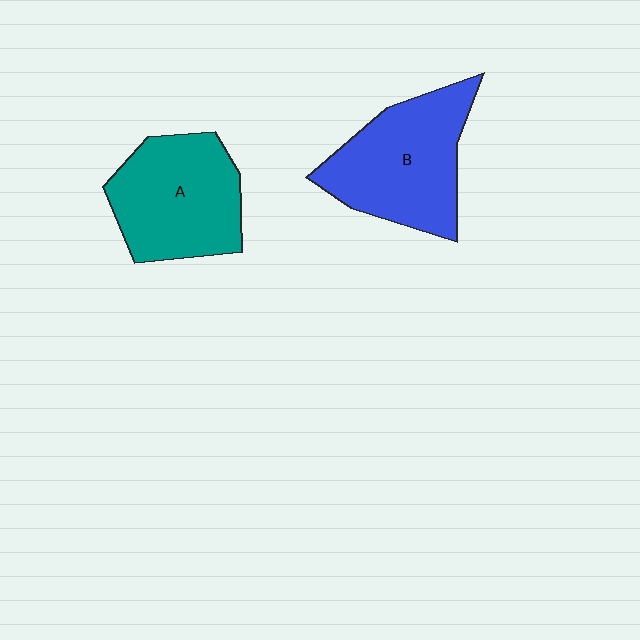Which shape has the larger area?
Shape B (blue).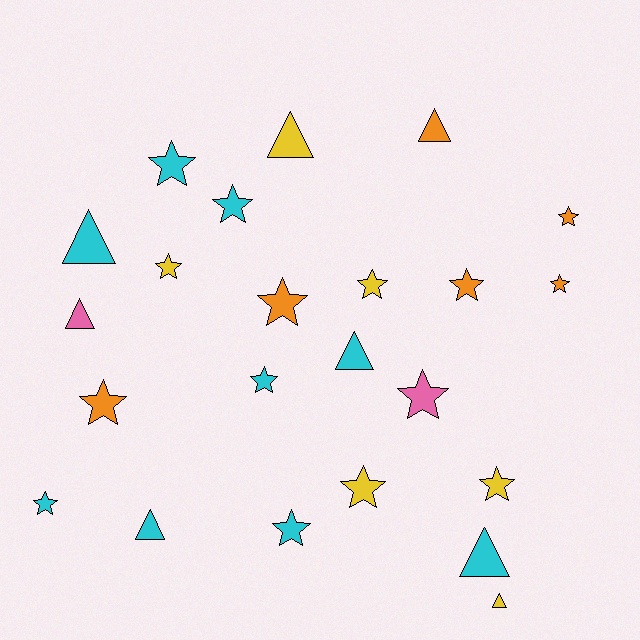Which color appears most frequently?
Cyan, with 9 objects.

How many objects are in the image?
There are 23 objects.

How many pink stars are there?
There is 1 pink star.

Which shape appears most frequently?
Star, with 15 objects.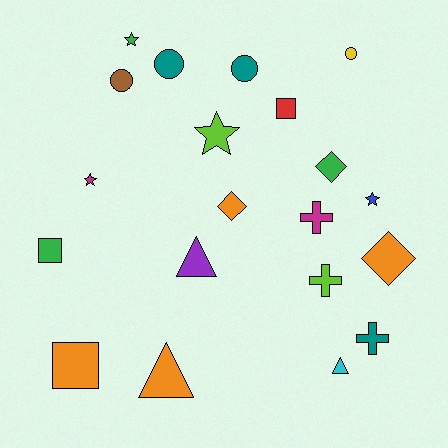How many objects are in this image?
There are 20 objects.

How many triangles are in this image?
There are 3 triangles.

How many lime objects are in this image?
There are 2 lime objects.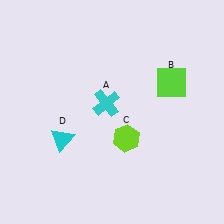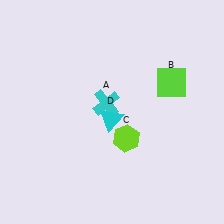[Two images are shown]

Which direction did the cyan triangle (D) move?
The cyan triangle (D) moved right.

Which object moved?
The cyan triangle (D) moved right.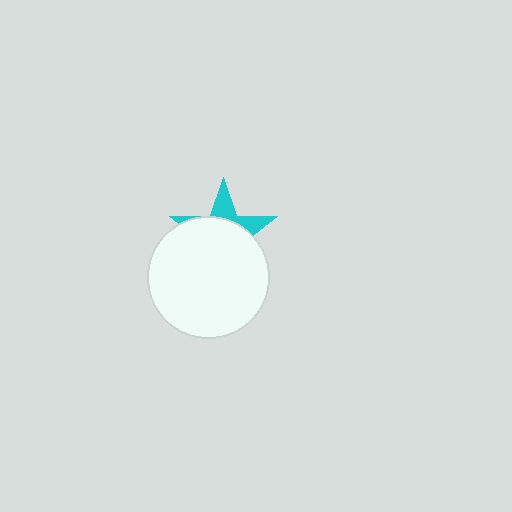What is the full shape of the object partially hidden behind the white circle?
The partially hidden object is a cyan star.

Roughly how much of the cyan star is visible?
A small part of it is visible (roughly 31%).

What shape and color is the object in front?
The object in front is a white circle.